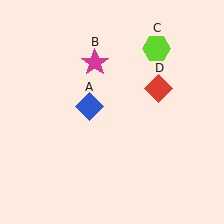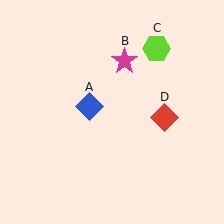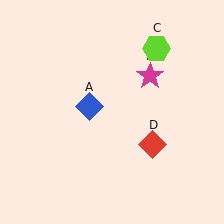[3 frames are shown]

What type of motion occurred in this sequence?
The magenta star (object B), red diamond (object D) rotated clockwise around the center of the scene.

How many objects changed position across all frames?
2 objects changed position: magenta star (object B), red diamond (object D).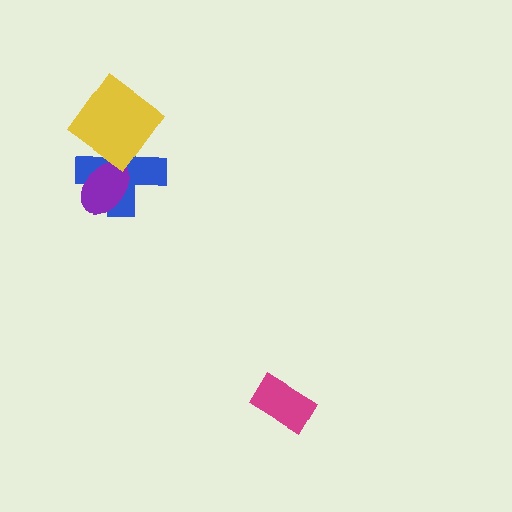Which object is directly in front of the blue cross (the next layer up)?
The purple ellipse is directly in front of the blue cross.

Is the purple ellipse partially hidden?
Yes, it is partially covered by another shape.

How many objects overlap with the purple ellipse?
2 objects overlap with the purple ellipse.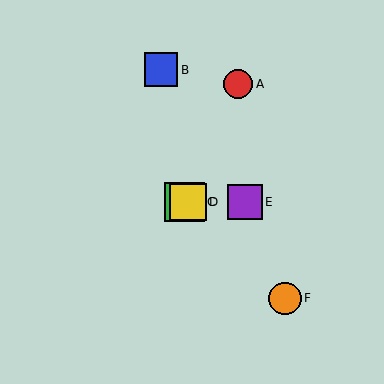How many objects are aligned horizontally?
3 objects (C, D, E) are aligned horizontally.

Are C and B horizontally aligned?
No, C is at y≈202 and B is at y≈70.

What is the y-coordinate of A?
Object A is at y≈84.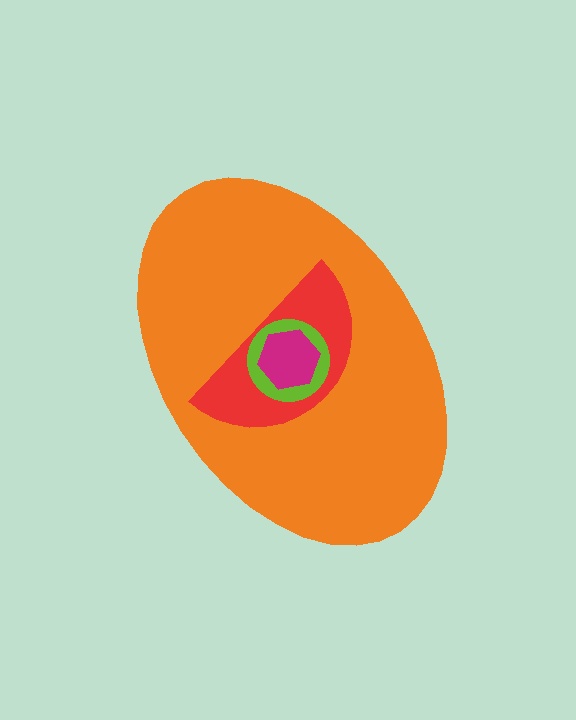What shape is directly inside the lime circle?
The magenta hexagon.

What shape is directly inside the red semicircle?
The lime circle.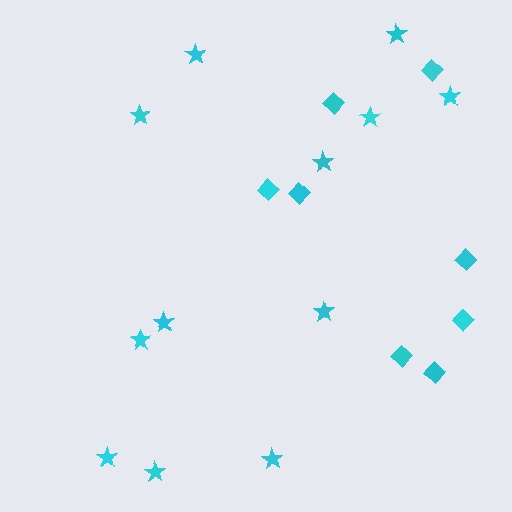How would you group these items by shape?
There are 2 groups: one group of diamonds (8) and one group of stars (12).